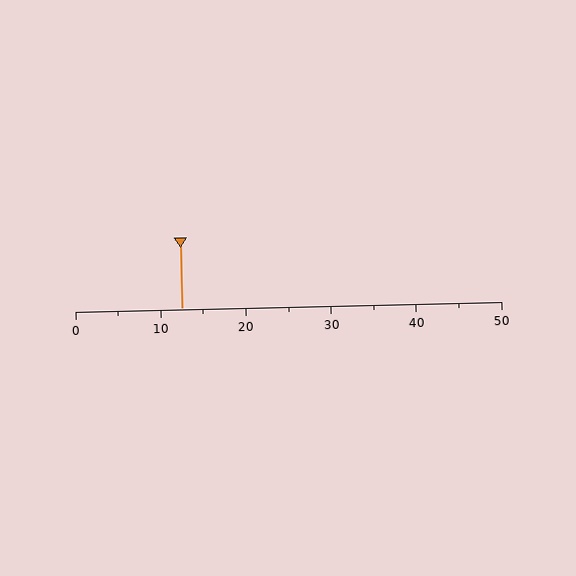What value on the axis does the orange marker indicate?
The marker indicates approximately 12.5.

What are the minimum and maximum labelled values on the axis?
The axis runs from 0 to 50.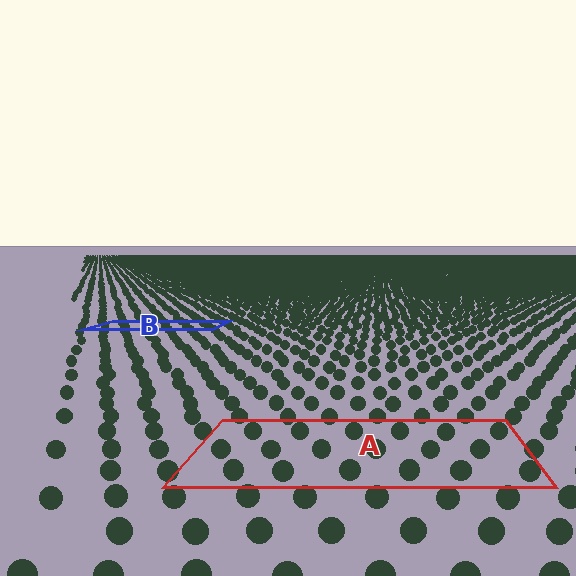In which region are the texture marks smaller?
The texture marks are smaller in region B, because it is farther away.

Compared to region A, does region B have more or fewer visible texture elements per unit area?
Region B has more texture elements per unit area — they are packed more densely because it is farther away.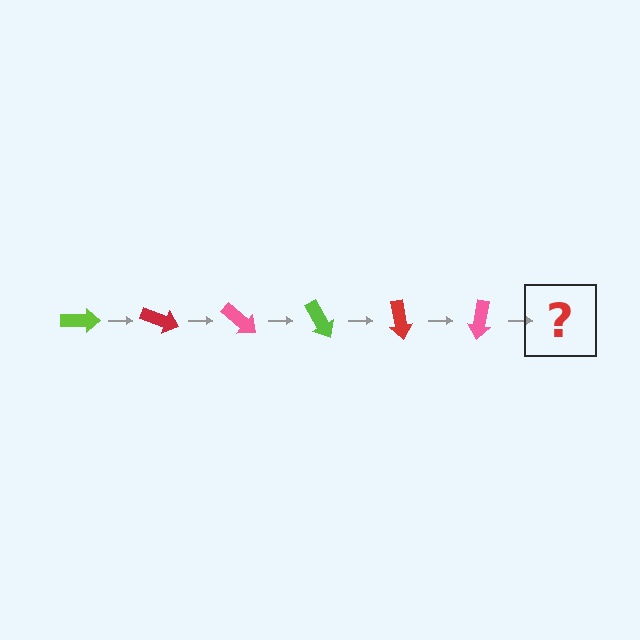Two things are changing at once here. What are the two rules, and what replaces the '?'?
The two rules are that it rotates 20 degrees each step and the color cycles through lime, red, and pink. The '?' should be a lime arrow, rotated 120 degrees from the start.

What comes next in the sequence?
The next element should be a lime arrow, rotated 120 degrees from the start.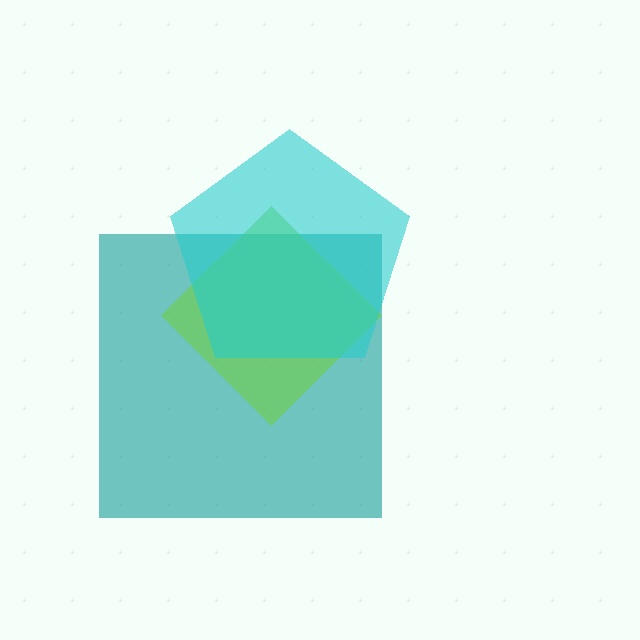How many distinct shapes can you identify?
There are 3 distinct shapes: a teal square, a lime diamond, a cyan pentagon.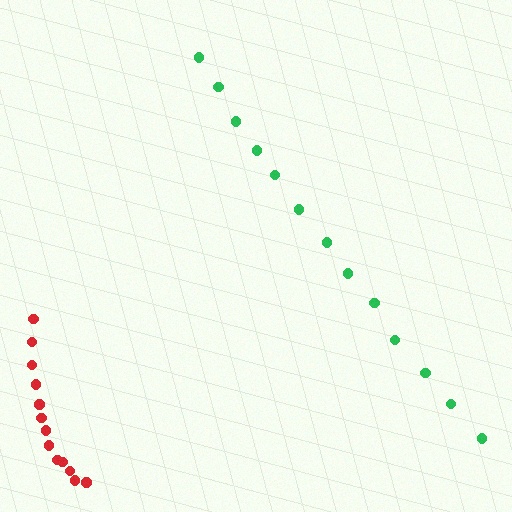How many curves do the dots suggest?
There are 2 distinct paths.